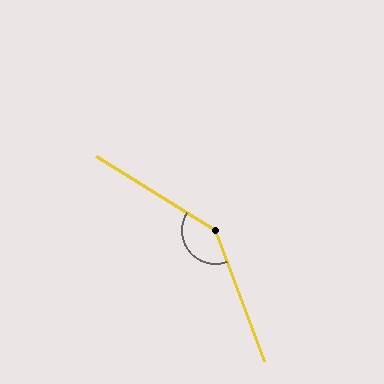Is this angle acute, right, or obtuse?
It is obtuse.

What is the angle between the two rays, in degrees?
Approximately 143 degrees.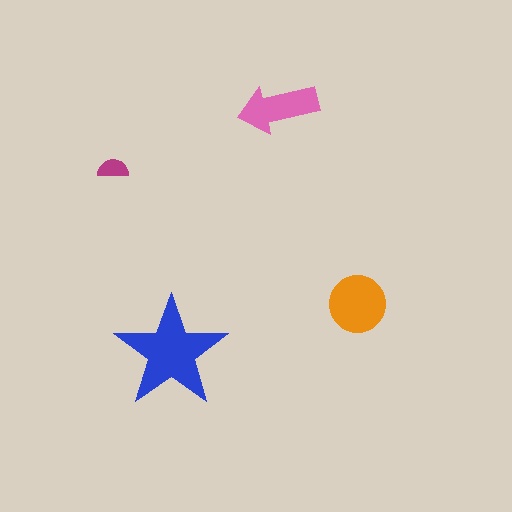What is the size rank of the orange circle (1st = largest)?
2nd.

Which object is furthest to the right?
The orange circle is rightmost.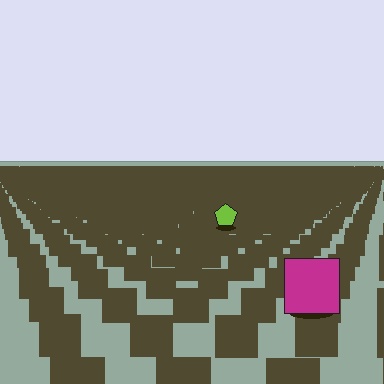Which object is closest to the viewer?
The magenta square is closest. The texture marks near it are larger and more spread out.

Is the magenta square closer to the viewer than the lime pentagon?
Yes. The magenta square is closer — you can tell from the texture gradient: the ground texture is coarser near it.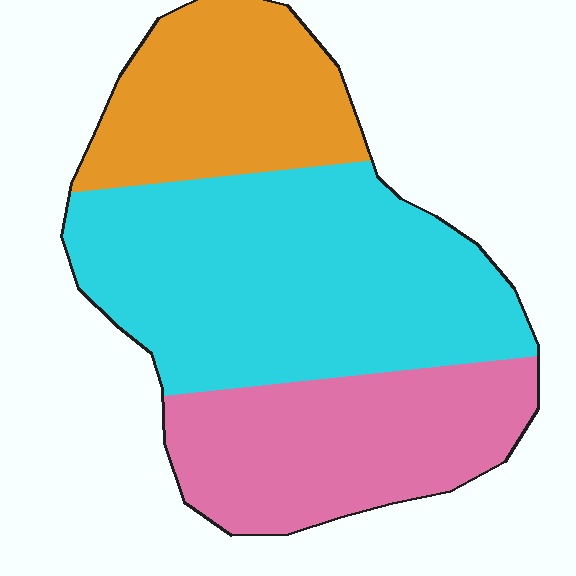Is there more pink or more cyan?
Cyan.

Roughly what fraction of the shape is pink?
Pink takes up about one quarter (1/4) of the shape.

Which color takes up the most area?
Cyan, at roughly 50%.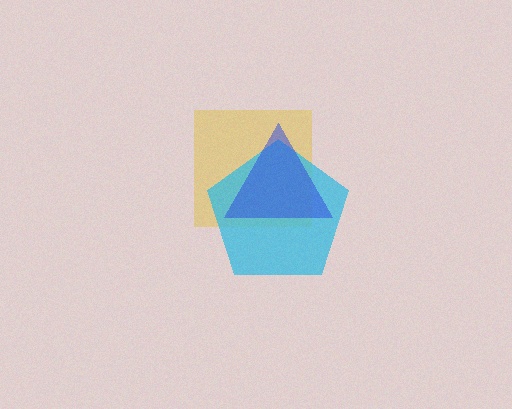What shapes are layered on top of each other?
The layered shapes are: a yellow square, a cyan pentagon, a blue triangle.